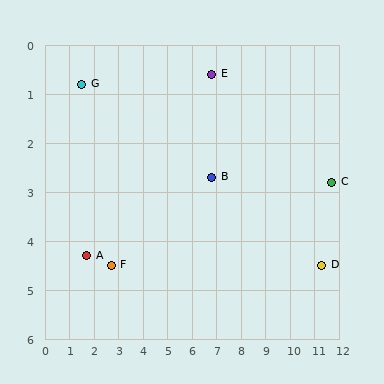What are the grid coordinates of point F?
Point F is at approximately (2.7, 4.5).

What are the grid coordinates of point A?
Point A is at approximately (1.7, 4.3).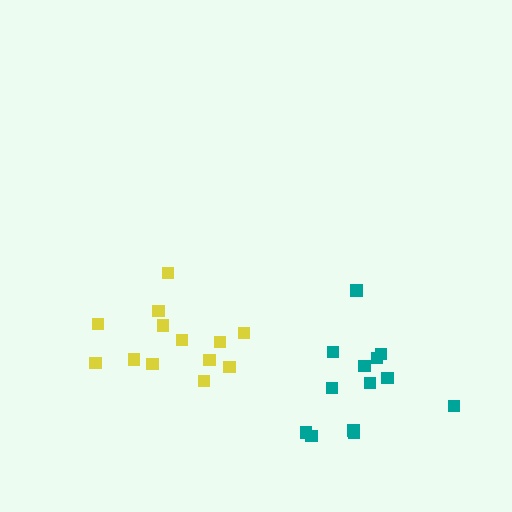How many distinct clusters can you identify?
There are 2 distinct clusters.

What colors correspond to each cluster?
The clusters are colored: yellow, teal.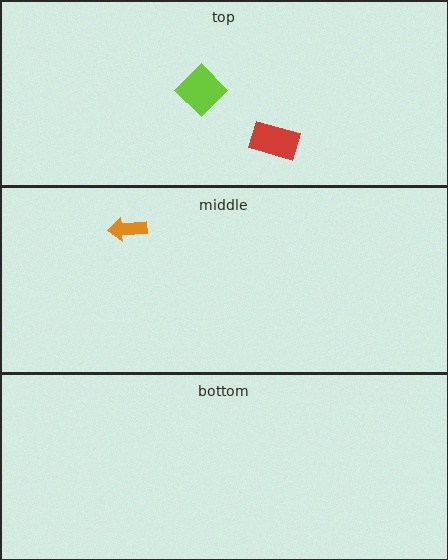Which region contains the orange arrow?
The middle region.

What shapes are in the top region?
The red rectangle, the lime diamond.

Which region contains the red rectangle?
The top region.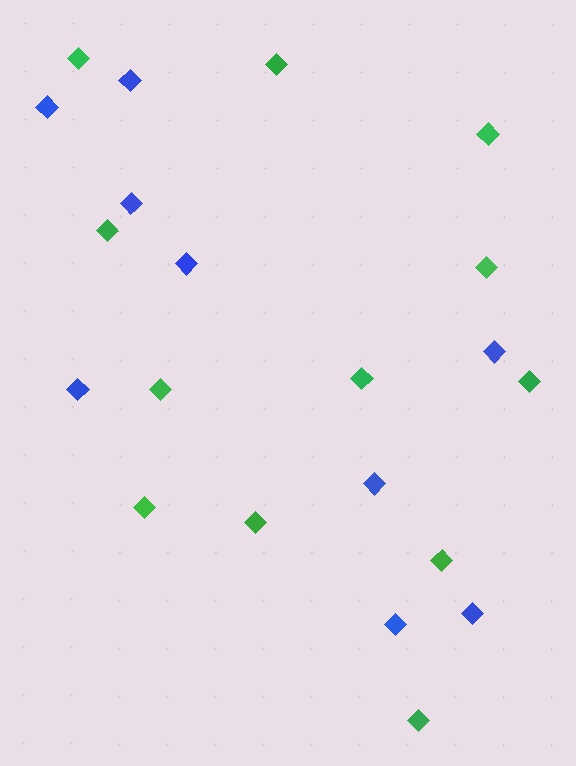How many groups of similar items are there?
There are 2 groups: one group of blue diamonds (9) and one group of green diamonds (12).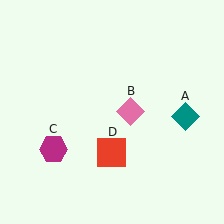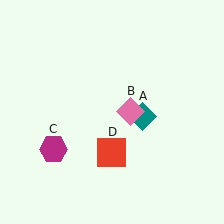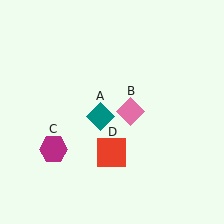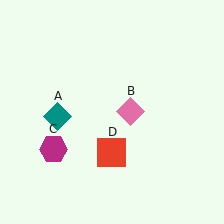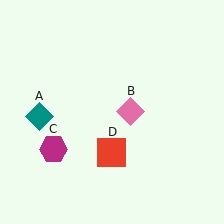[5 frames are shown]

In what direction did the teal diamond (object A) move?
The teal diamond (object A) moved left.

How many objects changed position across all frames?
1 object changed position: teal diamond (object A).